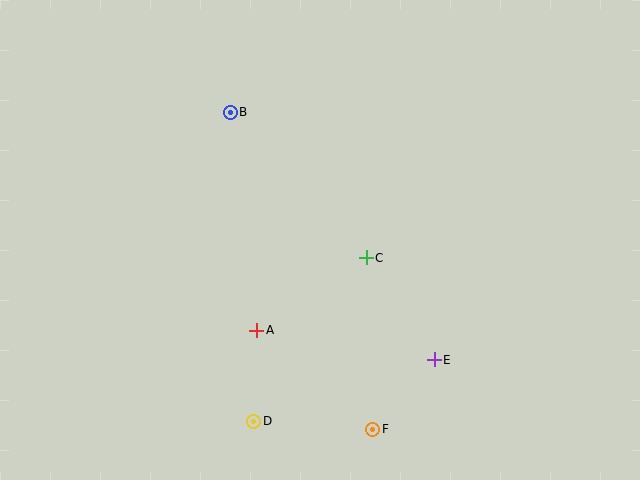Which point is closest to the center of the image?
Point C at (366, 258) is closest to the center.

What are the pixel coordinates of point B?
Point B is at (230, 112).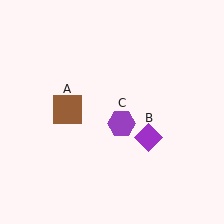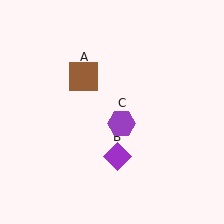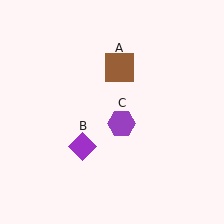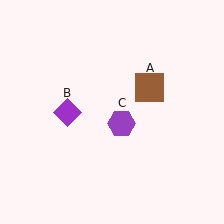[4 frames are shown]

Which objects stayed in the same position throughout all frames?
Purple hexagon (object C) remained stationary.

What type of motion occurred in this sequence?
The brown square (object A), purple diamond (object B) rotated clockwise around the center of the scene.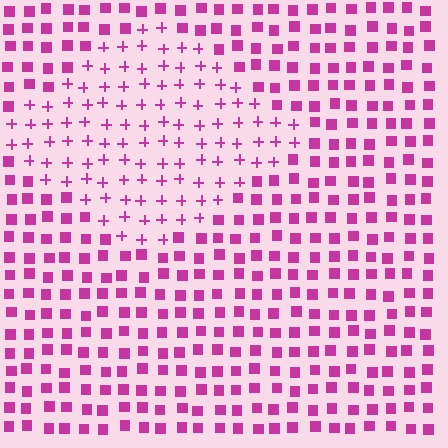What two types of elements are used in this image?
The image uses plus signs inside the diamond region and squares outside it.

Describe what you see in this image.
The image is filled with small magenta elements arranged in a uniform grid. A diamond-shaped region contains plus signs, while the surrounding area contains squares. The boundary is defined purely by the change in element shape.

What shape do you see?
I see a diamond.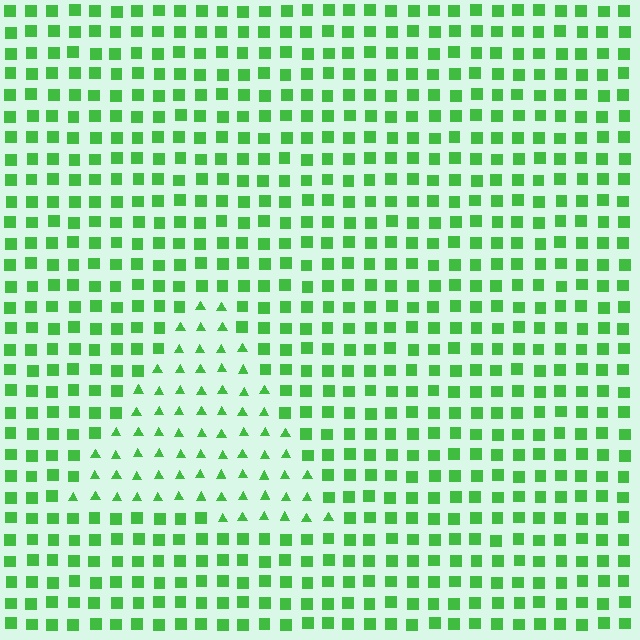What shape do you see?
I see a triangle.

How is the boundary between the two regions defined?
The boundary is defined by a change in element shape: triangles inside vs. squares outside. All elements share the same color and spacing.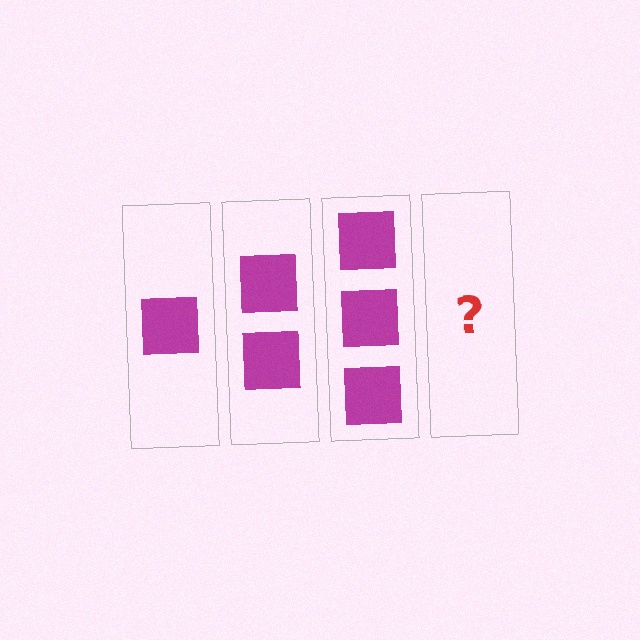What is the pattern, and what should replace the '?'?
The pattern is that each step adds one more square. The '?' should be 4 squares.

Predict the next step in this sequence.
The next step is 4 squares.